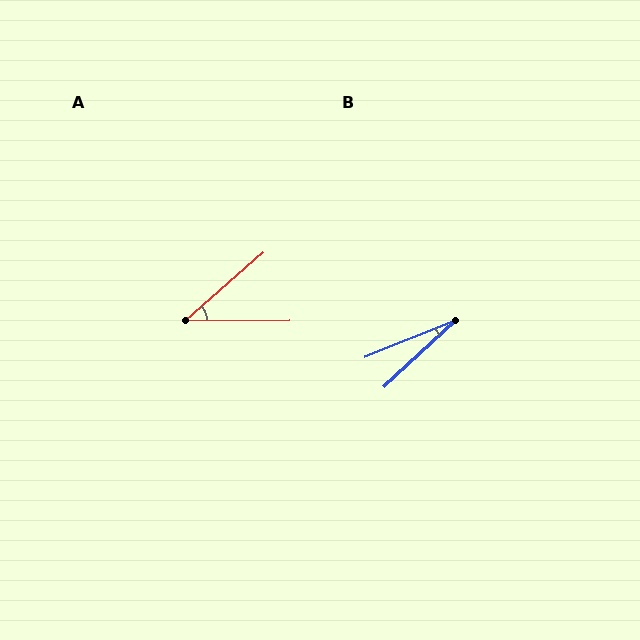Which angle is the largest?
A, at approximately 41 degrees.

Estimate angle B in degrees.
Approximately 21 degrees.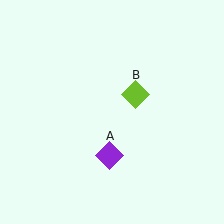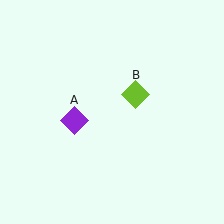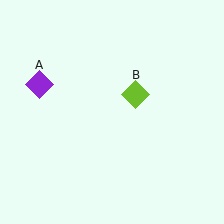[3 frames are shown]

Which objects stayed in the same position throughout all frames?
Lime diamond (object B) remained stationary.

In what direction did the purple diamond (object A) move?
The purple diamond (object A) moved up and to the left.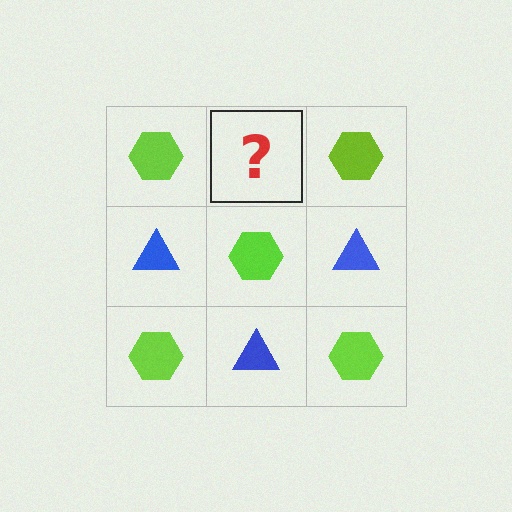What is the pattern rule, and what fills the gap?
The rule is that it alternates lime hexagon and blue triangle in a checkerboard pattern. The gap should be filled with a blue triangle.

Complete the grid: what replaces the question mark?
The question mark should be replaced with a blue triangle.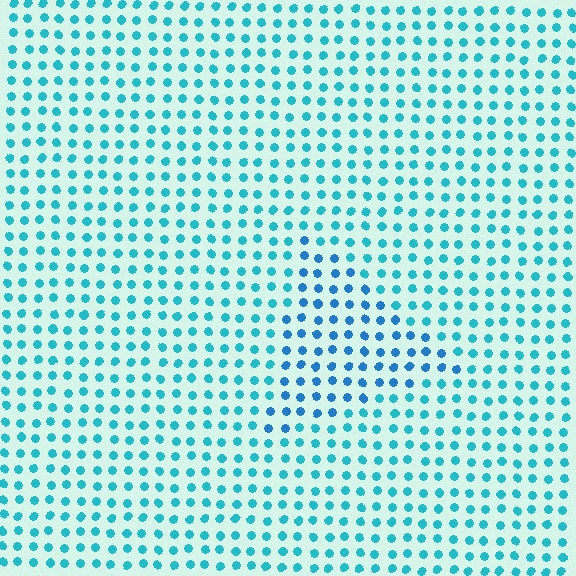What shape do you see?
I see a triangle.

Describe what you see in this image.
The image is filled with small cyan elements in a uniform arrangement. A triangle-shaped region is visible where the elements are tinted to a slightly different hue, forming a subtle color boundary.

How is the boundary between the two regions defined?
The boundary is defined purely by a slight shift in hue (about 23 degrees). Spacing, size, and orientation are identical on both sides.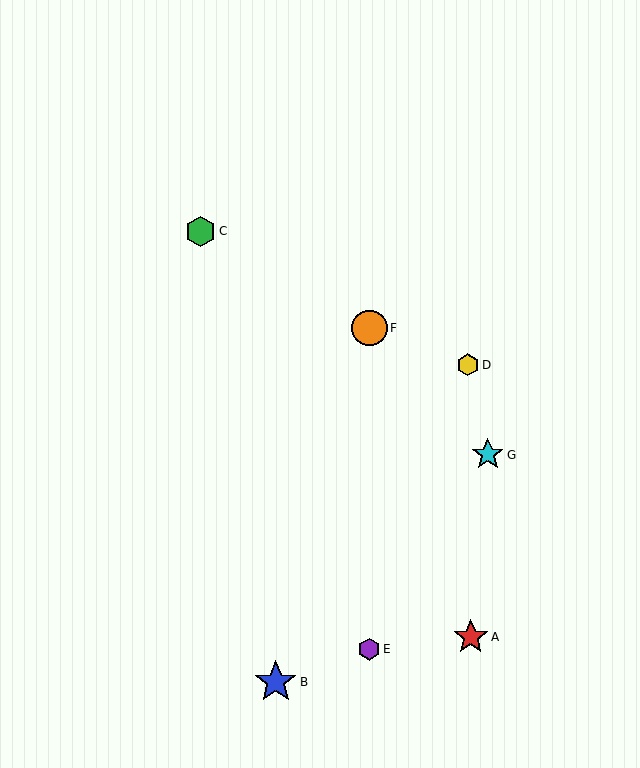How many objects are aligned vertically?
2 objects (E, F) are aligned vertically.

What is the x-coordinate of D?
Object D is at x≈468.